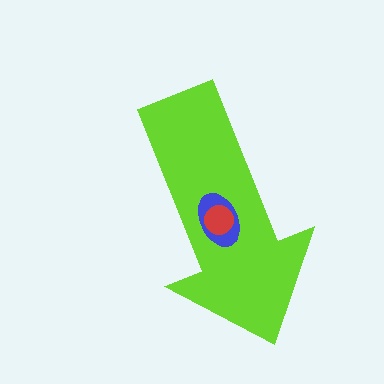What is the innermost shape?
The red circle.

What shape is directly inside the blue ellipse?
The red circle.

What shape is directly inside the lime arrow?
The blue ellipse.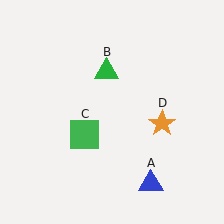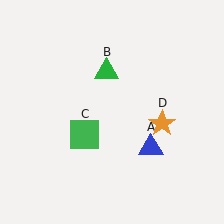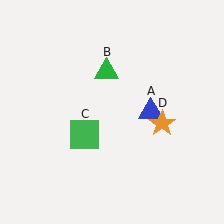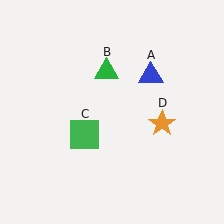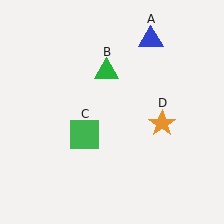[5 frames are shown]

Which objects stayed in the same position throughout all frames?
Green triangle (object B) and green square (object C) and orange star (object D) remained stationary.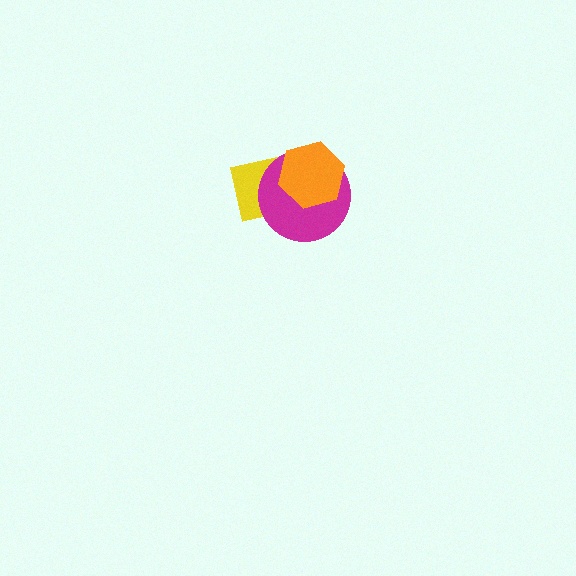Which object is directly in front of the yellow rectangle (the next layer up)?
The magenta circle is directly in front of the yellow rectangle.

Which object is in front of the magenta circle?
The orange hexagon is in front of the magenta circle.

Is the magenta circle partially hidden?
Yes, it is partially covered by another shape.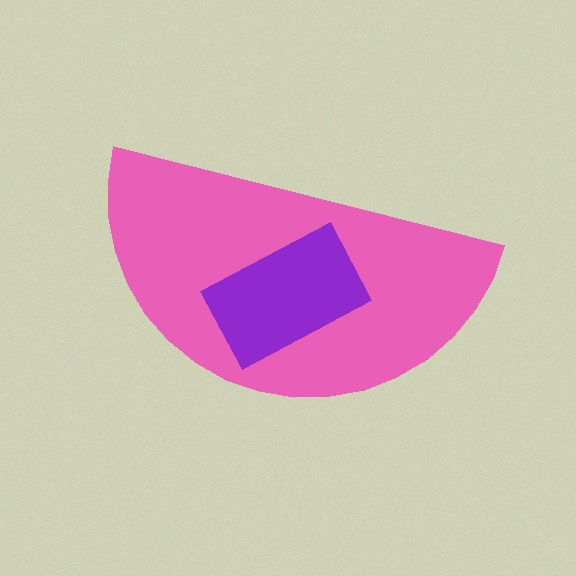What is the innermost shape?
The purple rectangle.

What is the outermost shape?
The pink semicircle.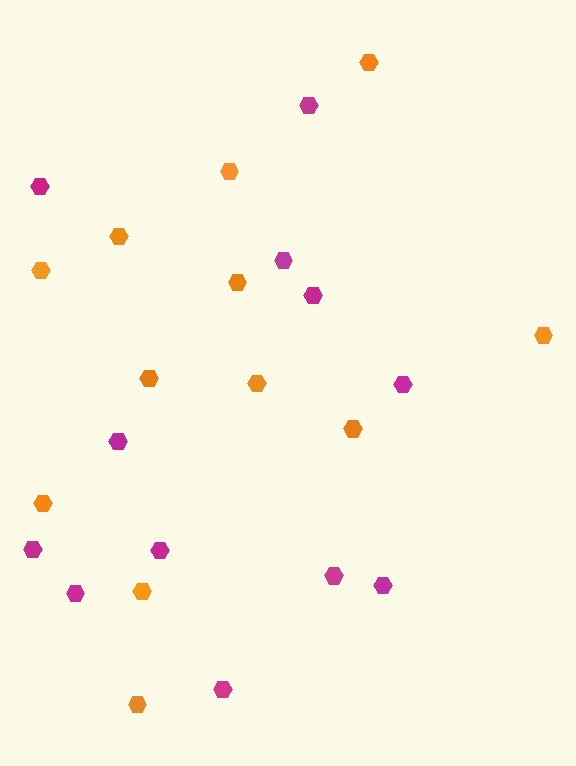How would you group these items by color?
There are 2 groups: one group of magenta hexagons (12) and one group of orange hexagons (12).